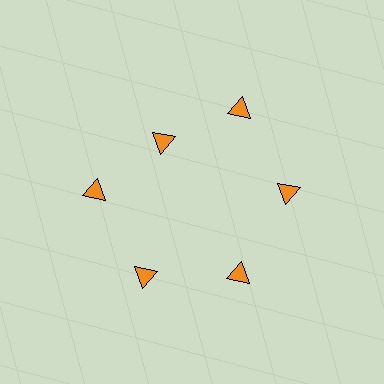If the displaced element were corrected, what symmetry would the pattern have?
It would have 6-fold rotational symmetry — the pattern would map onto itself every 60 degrees.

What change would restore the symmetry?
The symmetry would be restored by moving it outward, back onto the ring so that all 6 triangles sit at equal angles and equal distance from the center.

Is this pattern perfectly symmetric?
No. The 6 orange triangles are arranged in a ring, but one element near the 11 o'clock position is pulled inward toward the center, breaking the 6-fold rotational symmetry.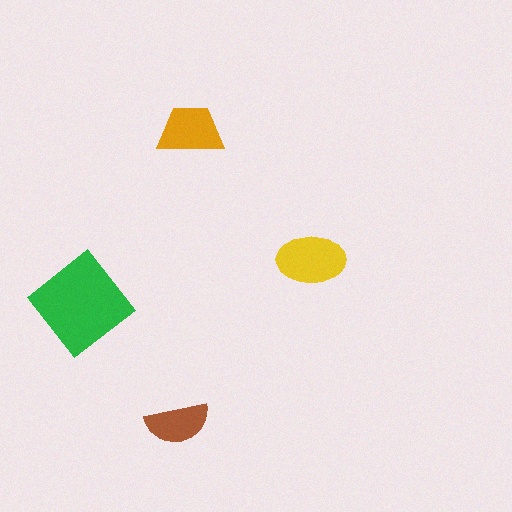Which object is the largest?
The green diamond.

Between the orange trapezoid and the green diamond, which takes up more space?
The green diamond.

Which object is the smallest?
The brown semicircle.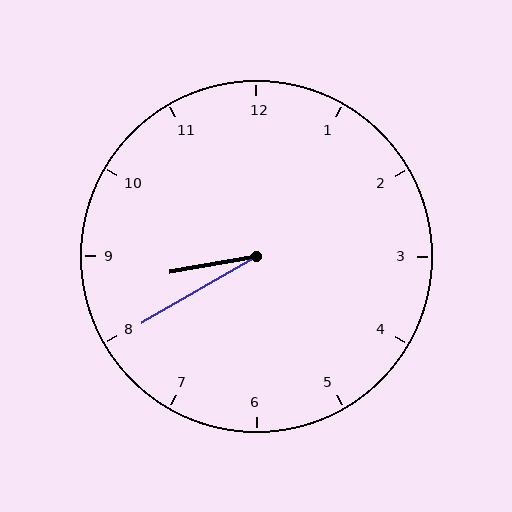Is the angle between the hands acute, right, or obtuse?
It is acute.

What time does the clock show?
8:40.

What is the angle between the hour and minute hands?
Approximately 20 degrees.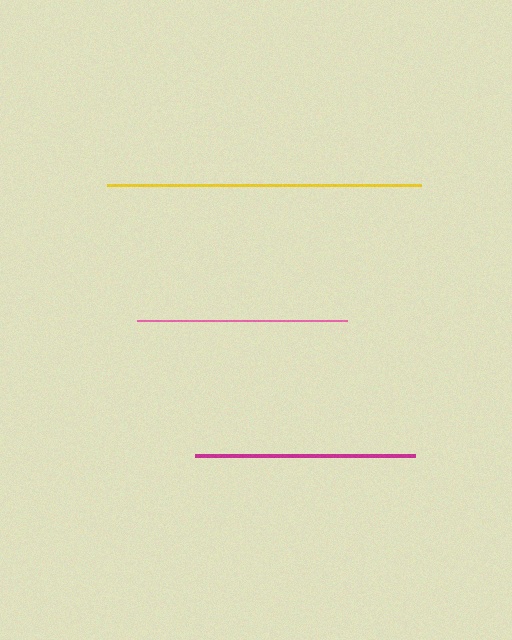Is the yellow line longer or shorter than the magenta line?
The yellow line is longer than the magenta line.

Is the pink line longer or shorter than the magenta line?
The magenta line is longer than the pink line.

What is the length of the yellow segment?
The yellow segment is approximately 314 pixels long.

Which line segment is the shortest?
The pink line is the shortest at approximately 210 pixels.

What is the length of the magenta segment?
The magenta segment is approximately 220 pixels long.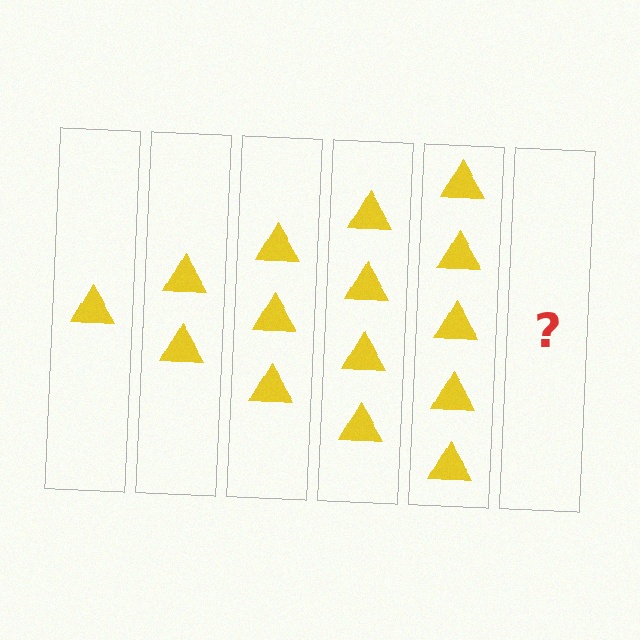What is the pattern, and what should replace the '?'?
The pattern is that each step adds one more triangle. The '?' should be 6 triangles.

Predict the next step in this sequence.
The next step is 6 triangles.